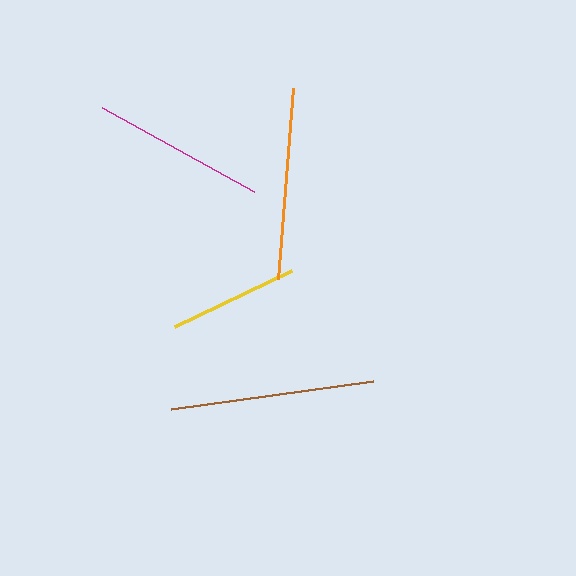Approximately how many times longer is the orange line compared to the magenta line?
The orange line is approximately 1.1 times the length of the magenta line.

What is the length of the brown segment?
The brown segment is approximately 204 pixels long.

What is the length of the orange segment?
The orange segment is approximately 191 pixels long.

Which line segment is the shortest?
The yellow line is the shortest at approximately 131 pixels.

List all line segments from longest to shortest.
From longest to shortest: brown, orange, magenta, yellow.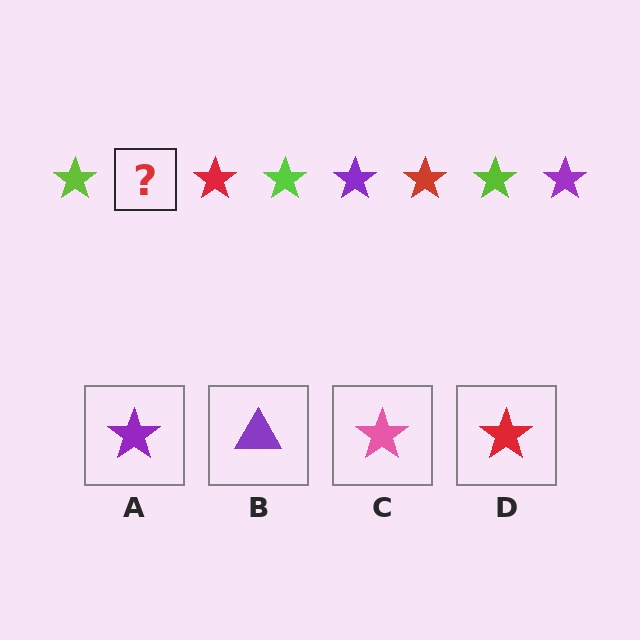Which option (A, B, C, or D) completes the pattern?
A.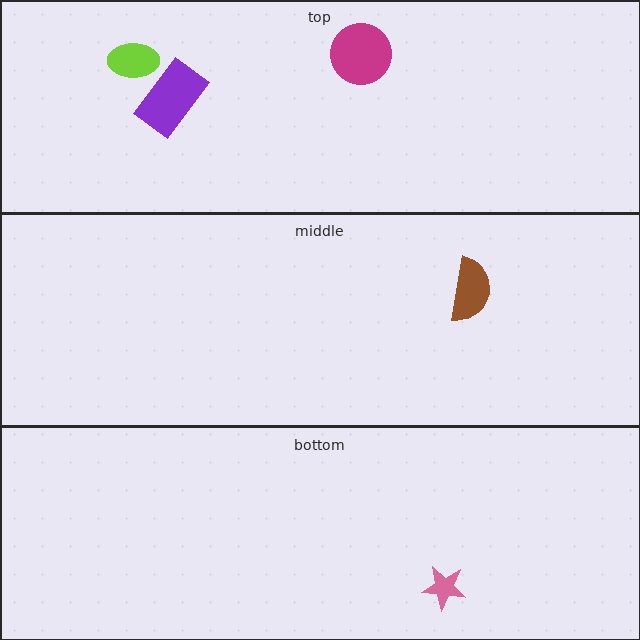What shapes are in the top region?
The magenta circle, the purple rectangle, the lime ellipse.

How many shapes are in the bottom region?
1.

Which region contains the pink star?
The bottom region.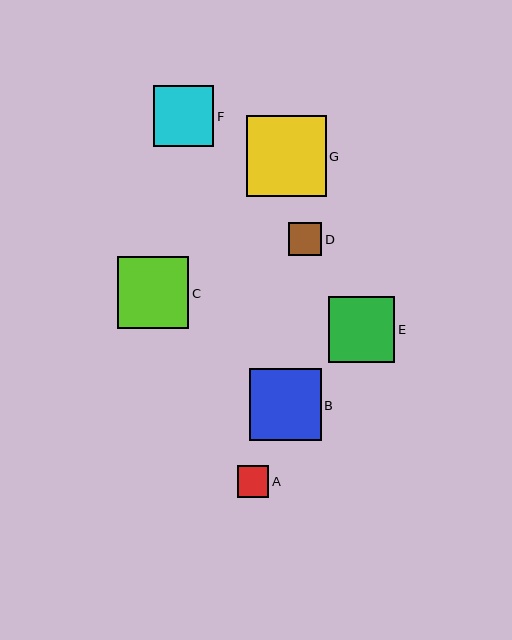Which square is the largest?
Square G is the largest with a size of approximately 80 pixels.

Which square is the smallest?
Square A is the smallest with a size of approximately 31 pixels.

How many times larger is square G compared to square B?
Square G is approximately 1.1 times the size of square B.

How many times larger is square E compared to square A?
Square E is approximately 2.1 times the size of square A.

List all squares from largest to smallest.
From largest to smallest: G, C, B, E, F, D, A.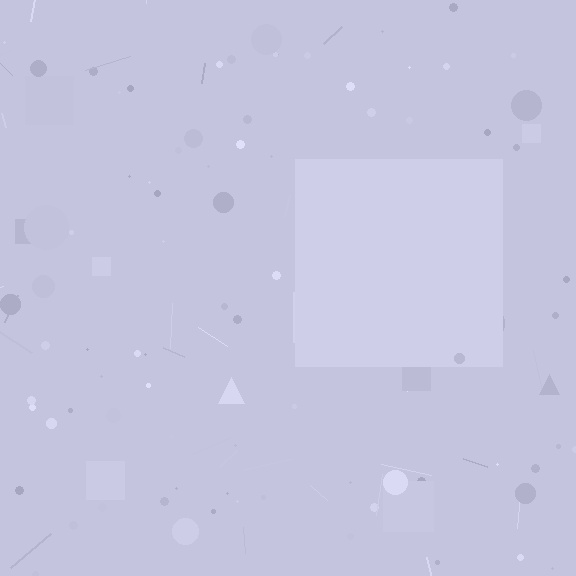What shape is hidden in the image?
A square is hidden in the image.